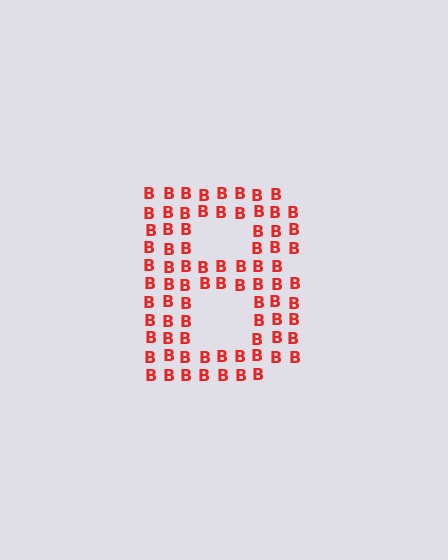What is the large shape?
The large shape is the letter B.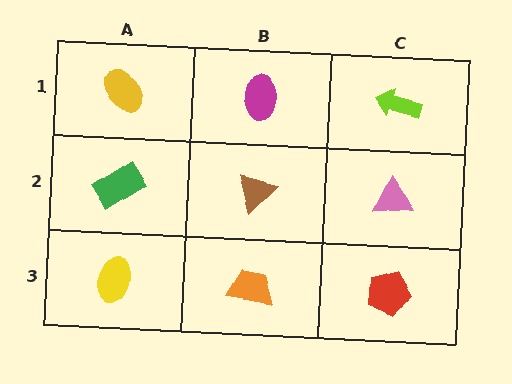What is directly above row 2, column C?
A lime arrow.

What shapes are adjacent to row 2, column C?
A lime arrow (row 1, column C), a red pentagon (row 3, column C), a brown triangle (row 2, column B).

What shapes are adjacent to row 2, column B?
A magenta ellipse (row 1, column B), an orange trapezoid (row 3, column B), a green rectangle (row 2, column A), a pink triangle (row 2, column C).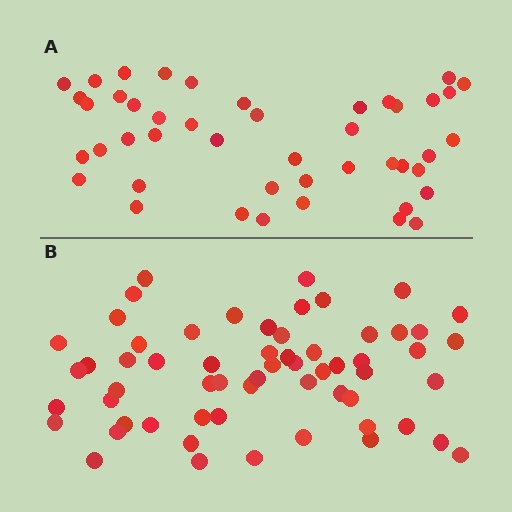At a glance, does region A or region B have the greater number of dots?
Region B (the bottom region) has more dots.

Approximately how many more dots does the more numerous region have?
Region B has approximately 15 more dots than region A.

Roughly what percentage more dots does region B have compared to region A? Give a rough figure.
About 35% more.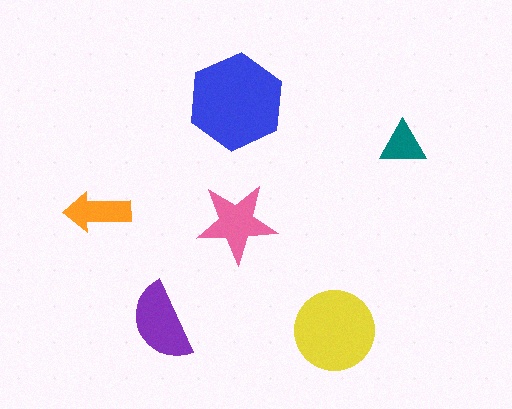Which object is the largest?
The blue hexagon.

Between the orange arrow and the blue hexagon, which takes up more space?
The blue hexagon.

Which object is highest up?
The blue hexagon is topmost.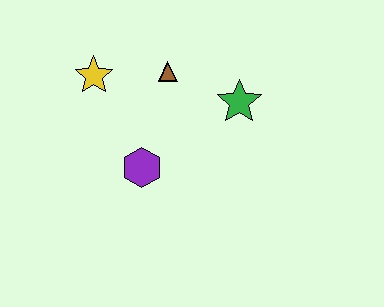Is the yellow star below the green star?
No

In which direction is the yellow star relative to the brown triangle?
The yellow star is to the left of the brown triangle.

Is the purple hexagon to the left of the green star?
Yes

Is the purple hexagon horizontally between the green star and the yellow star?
Yes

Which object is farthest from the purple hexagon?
The green star is farthest from the purple hexagon.